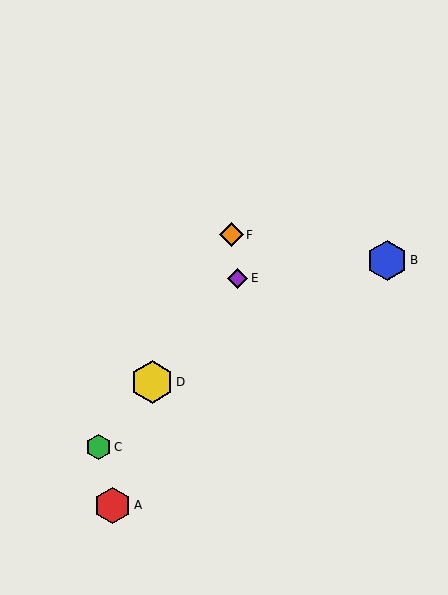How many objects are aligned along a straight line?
3 objects (C, D, E) are aligned along a straight line.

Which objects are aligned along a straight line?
Objects C, D, E are aligned along a straight line.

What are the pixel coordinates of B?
Object B is at (387, 260).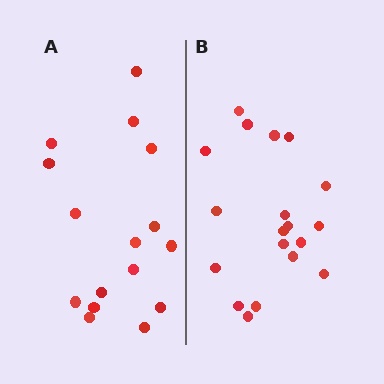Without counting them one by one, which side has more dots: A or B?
Region B (the right region) has more dots.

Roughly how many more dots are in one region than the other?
Region B has just a few more — roughly 2 or 3 more dots than region A.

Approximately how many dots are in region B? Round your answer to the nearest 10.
About 20 dots. (The exact count is 19, which rounds to 20.)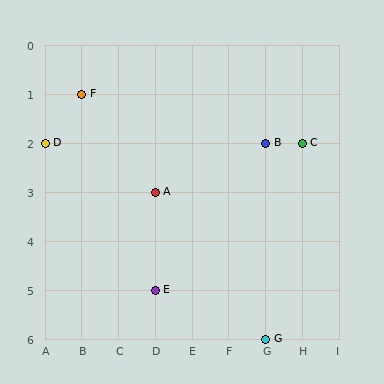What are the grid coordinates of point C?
Point C is at grid coordinates (H, 2).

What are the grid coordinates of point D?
Point D is at grid coordinates (A, 2).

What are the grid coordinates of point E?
Point E is at grid coordinates (D, 5).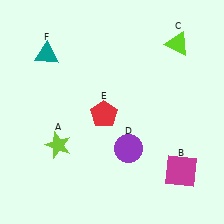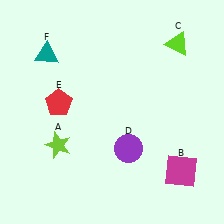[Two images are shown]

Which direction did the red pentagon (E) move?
The red pentagon (E) moved left.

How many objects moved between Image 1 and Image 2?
1 object moved between the two images.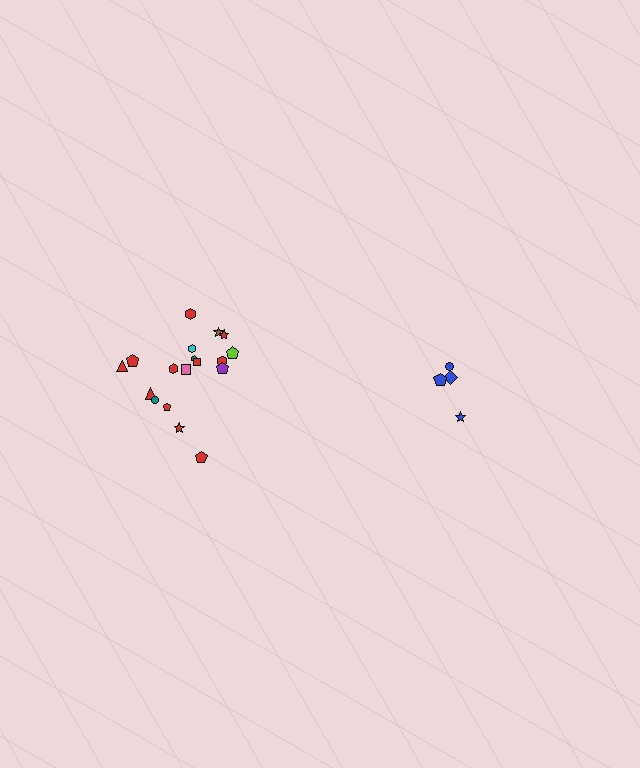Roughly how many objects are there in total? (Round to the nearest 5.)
Roughly 20 objects in total.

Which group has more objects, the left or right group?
The left group.